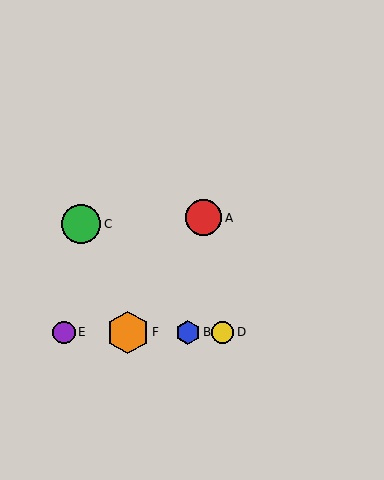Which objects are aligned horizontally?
Objects B, D, E, F are aligned horizontally.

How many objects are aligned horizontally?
4 objects (B, D, E, F) are aligned horizontally.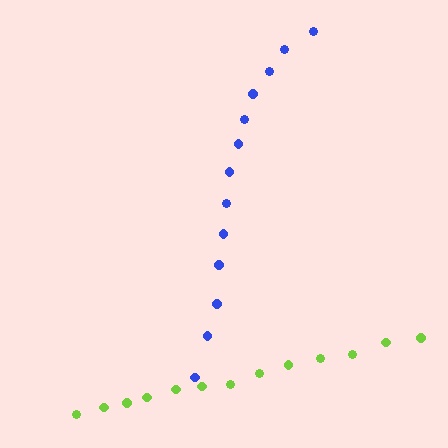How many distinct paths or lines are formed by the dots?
There are 2 distinct paths.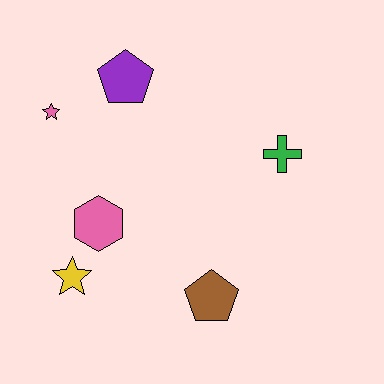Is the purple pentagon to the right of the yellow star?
Yes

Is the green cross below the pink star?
Yes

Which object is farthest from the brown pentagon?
The pink star is farthest from the brown pentagon.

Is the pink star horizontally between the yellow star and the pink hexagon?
No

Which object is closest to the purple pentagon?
The pink star is closest to the purple pentagon.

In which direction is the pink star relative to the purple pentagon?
The pink star is to the left of the purple pentagon.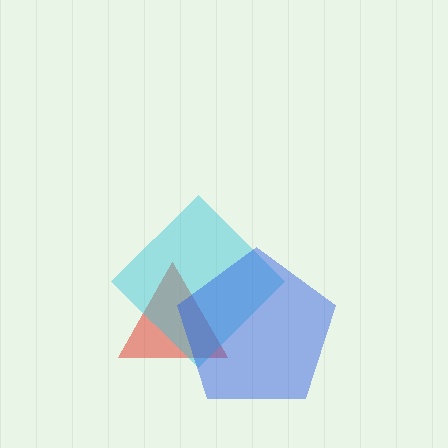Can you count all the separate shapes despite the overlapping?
Yes, there are 3 separate shapes.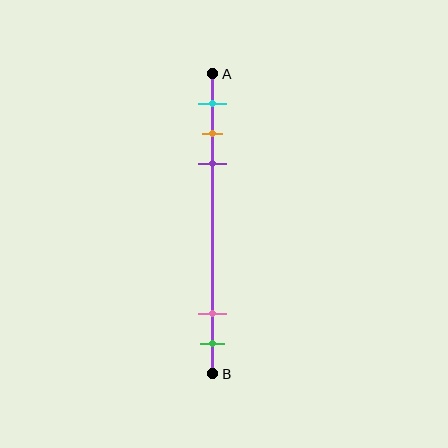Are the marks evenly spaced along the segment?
No, the marks are not evenly spaced.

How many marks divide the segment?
There are 5 marks dividing the segment.